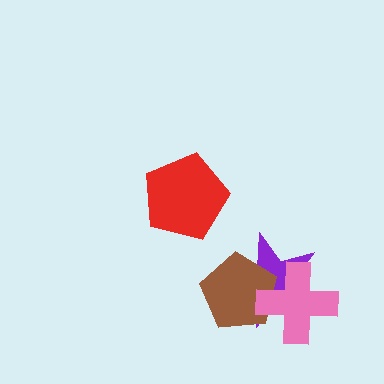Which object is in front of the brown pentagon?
The pink cross is in front of the brown pentagon.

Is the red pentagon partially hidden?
No, no other shape covers it.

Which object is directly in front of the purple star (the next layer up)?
The brown pentagon is directly in front of the purple star.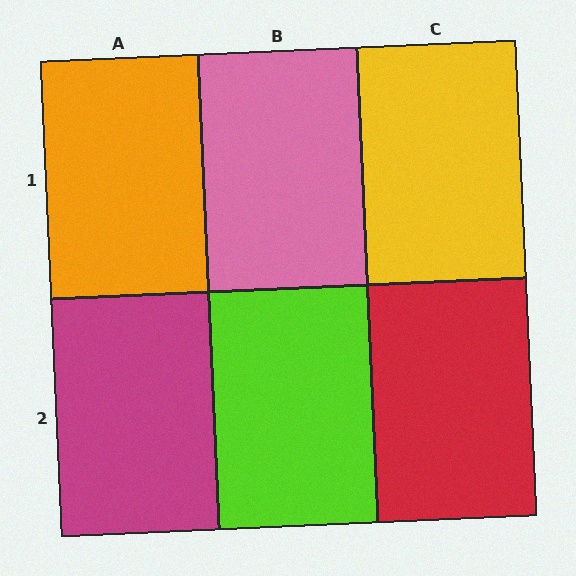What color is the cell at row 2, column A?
Magenta.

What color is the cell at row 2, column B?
Lime.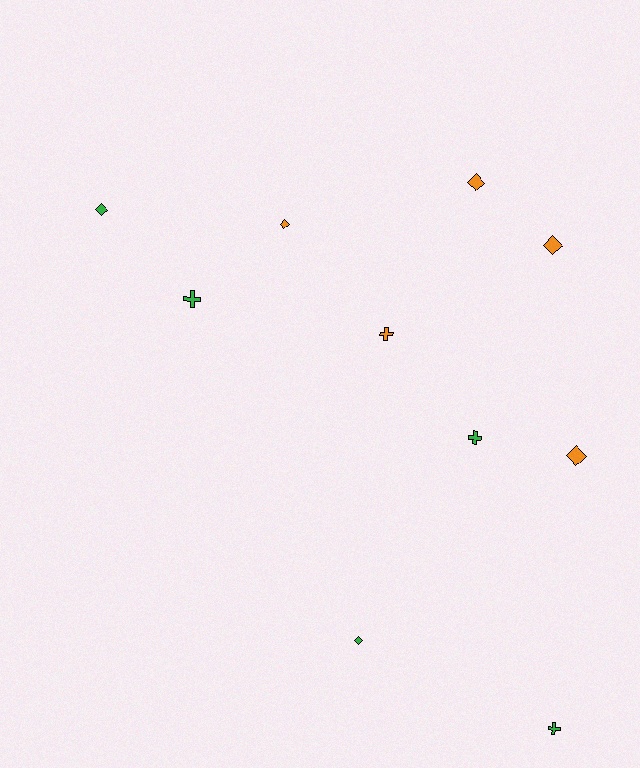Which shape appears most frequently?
Diamond, with 6 objects.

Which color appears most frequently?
Orange, with 5 objects.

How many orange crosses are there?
There is 1 orange cross.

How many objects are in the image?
There are 10 objects.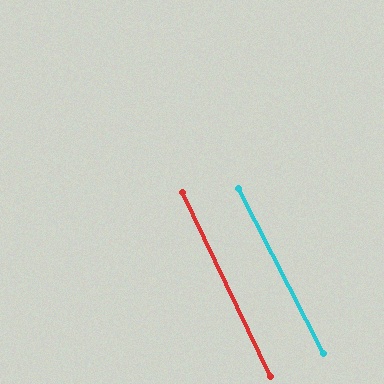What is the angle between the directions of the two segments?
Approximately 2 degrees.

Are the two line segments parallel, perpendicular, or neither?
Parallel — their directions differ by only 1.9°.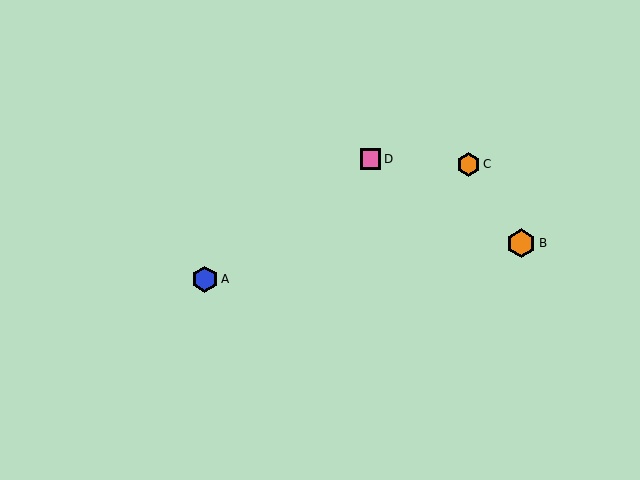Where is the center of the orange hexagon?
The center of the orange hexagon is at (468, 164).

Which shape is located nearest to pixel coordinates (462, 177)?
The orange hexagon (labeled C) at (468, 164) is nearest to that location.